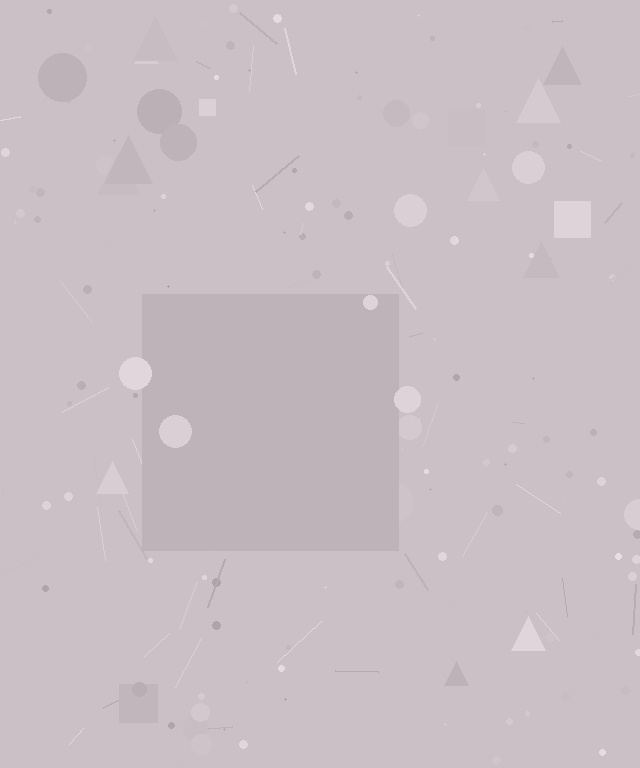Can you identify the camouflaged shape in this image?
The camouflaged shape is a square.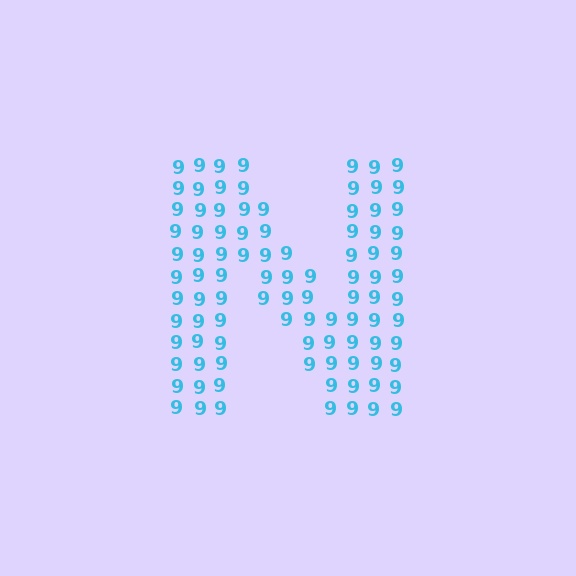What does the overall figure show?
The overall figure shows the letter N.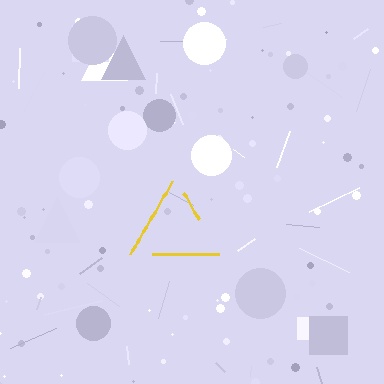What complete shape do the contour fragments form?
The contour fragments form a triangle.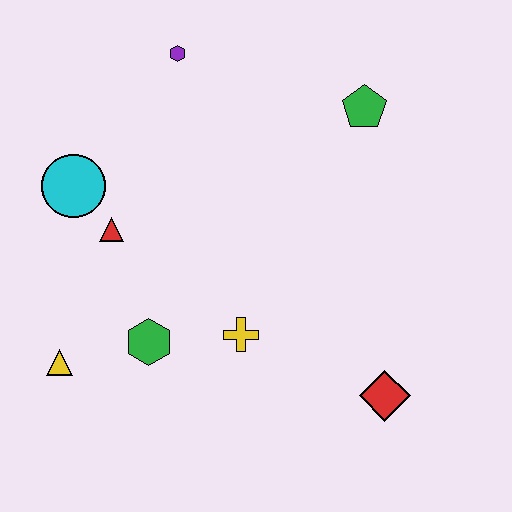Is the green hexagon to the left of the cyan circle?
No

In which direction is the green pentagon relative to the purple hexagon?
The green pentagon is to the right of the purple hexagon.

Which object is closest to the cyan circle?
The red triangle is closest to the cyan circle.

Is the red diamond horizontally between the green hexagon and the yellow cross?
No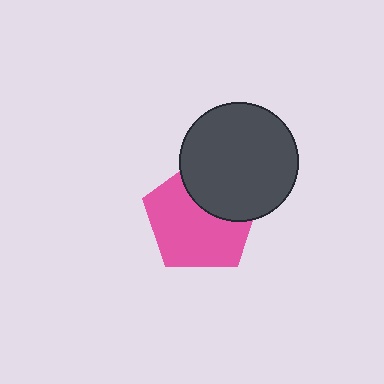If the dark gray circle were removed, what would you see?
You would see the complete pink pentagon.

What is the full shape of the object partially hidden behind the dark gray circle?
The partially hidden object is a pink pentagon.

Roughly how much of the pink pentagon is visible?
Most of it is visible (roughly 66%).